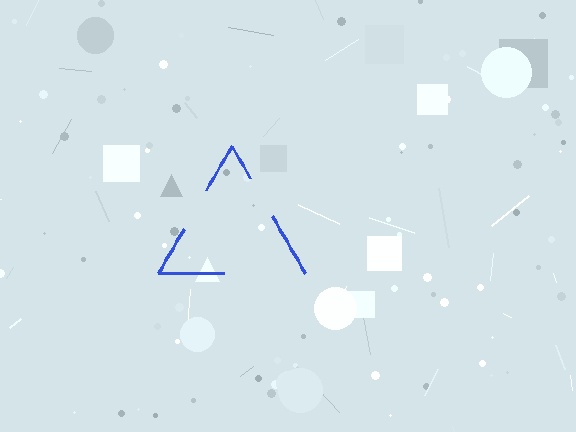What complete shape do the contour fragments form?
The contour fragments form a triangle.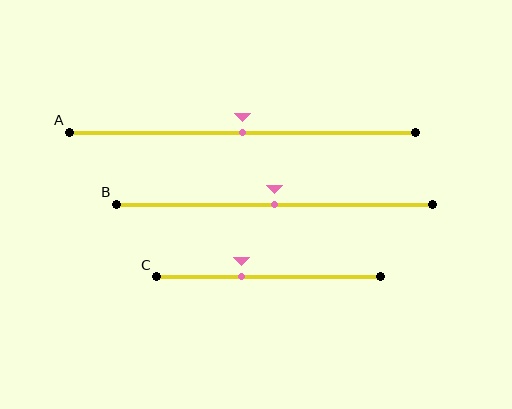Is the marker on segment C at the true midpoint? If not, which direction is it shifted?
No, the marker on segment C is shifted to the left by about 12% of the segment length.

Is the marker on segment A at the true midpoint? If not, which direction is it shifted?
Yes, the marker on segment A is at the true midpoint.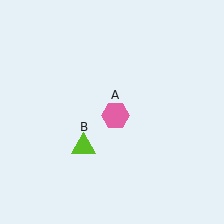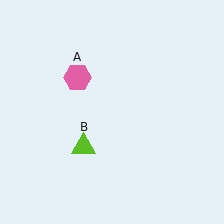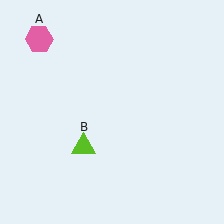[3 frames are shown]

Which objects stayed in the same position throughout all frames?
Lime triangle (object B) remained stationary.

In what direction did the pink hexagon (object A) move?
The pink hexagon (object A) moved up and to the left.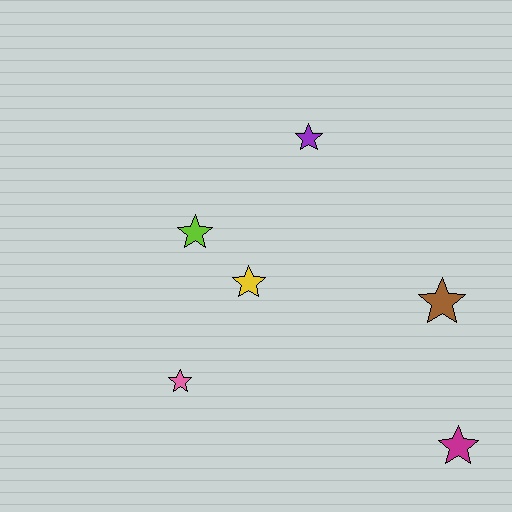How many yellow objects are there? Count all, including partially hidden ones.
There is 1 yellow object.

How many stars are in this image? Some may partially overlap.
There are 6 stars.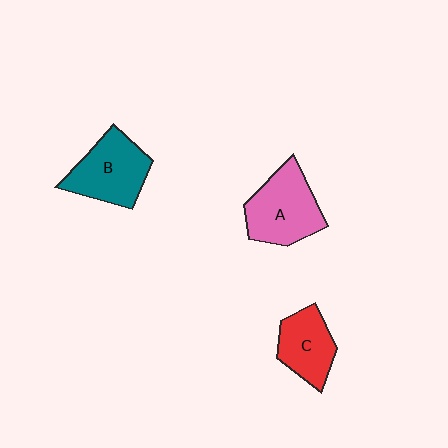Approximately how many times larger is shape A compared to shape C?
Approximately 1.4 times.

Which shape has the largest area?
Shape A (pink).